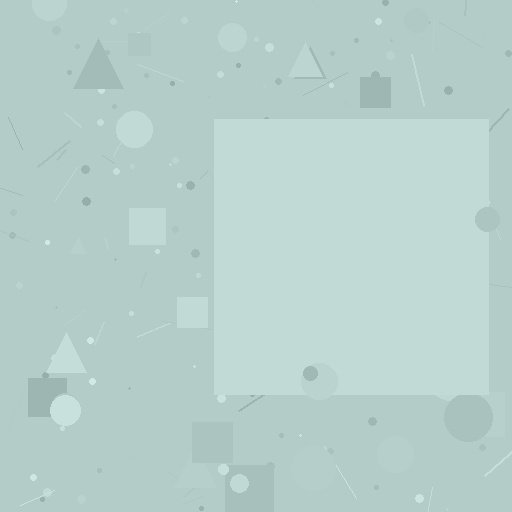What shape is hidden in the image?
A square is hidden in the image.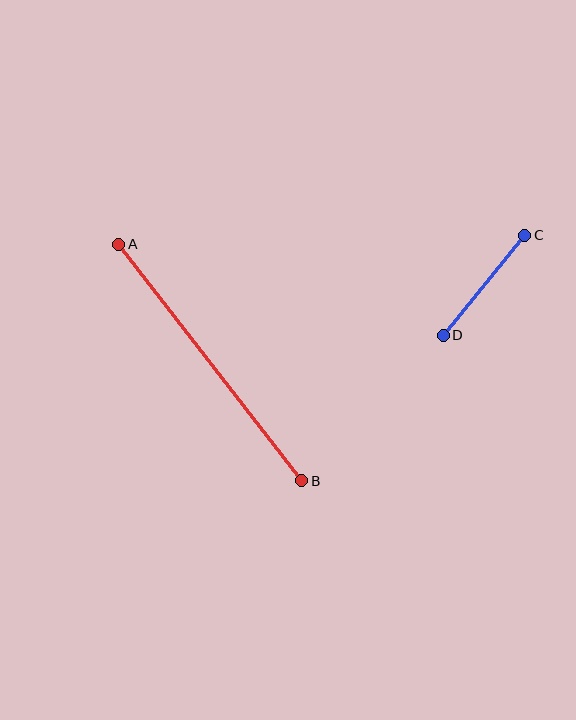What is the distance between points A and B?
The distance is approximately 299 pixels.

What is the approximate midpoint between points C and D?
The midpoint is at approximately (484, 285) pixels.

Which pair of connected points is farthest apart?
Points A and B are farthest apart.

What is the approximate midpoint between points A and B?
The midpoint is at approximately (210, 362) pixels.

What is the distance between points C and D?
The distance is approximately 129 pixels.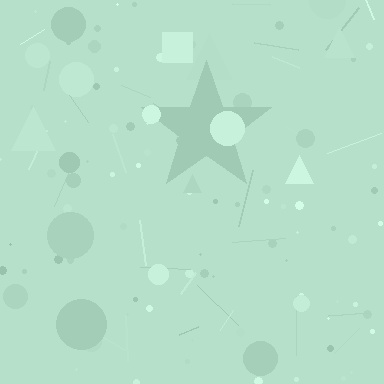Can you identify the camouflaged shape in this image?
The camouflaged shape is a star.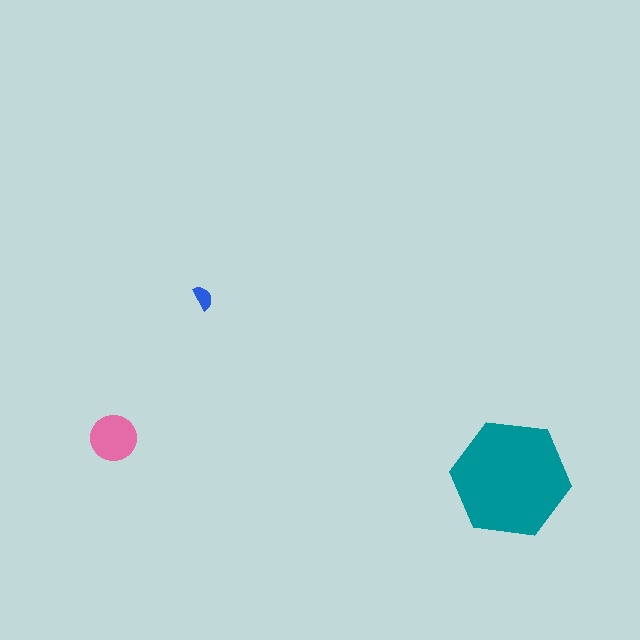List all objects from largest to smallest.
The teal hexagon, the pink circle, the blue semicircle.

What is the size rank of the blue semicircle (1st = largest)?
3rd.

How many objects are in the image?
There are 3 objects in the image.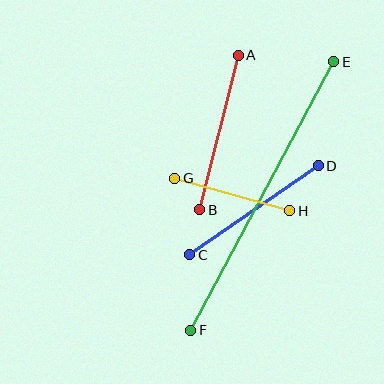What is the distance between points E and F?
The distance is approximately 304 pixels.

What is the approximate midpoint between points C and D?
The midpoint is at approximately (254, 210) pixels.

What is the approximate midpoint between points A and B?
The midpoint is at approximately (219, 133) pixels.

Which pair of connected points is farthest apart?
Points E and F are farthest apart.